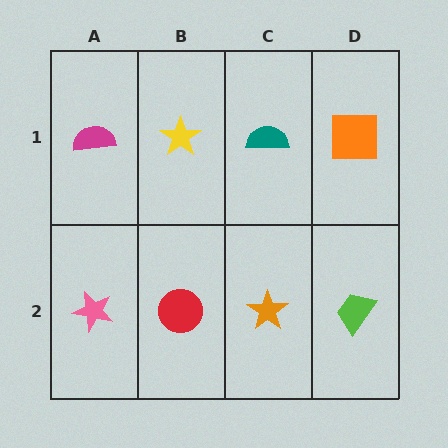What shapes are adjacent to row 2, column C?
A teal semicircle (row 1, column C), a red circle (row 2, column B), a lime trapezoid (row 2, column D).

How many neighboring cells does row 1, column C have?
3.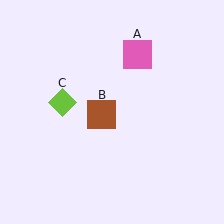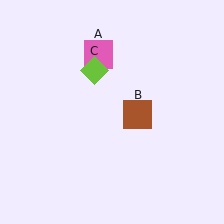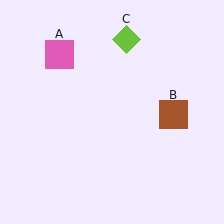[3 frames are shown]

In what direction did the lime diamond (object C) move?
The lime diamond (object C) moved up and to the right.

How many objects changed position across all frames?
3 objects changed position: pink square (object A), brown square (object B), lime diamond (object C).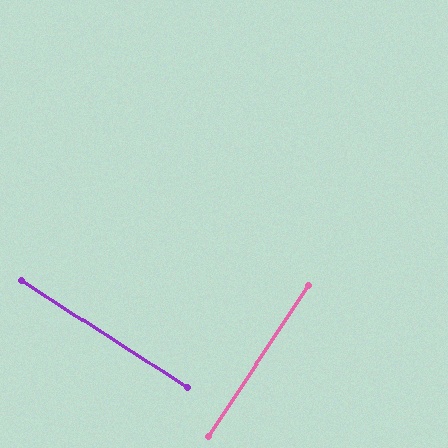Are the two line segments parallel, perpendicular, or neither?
Perpendicular — they meet at approximately 89°.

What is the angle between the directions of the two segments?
Approximately 89 degrees.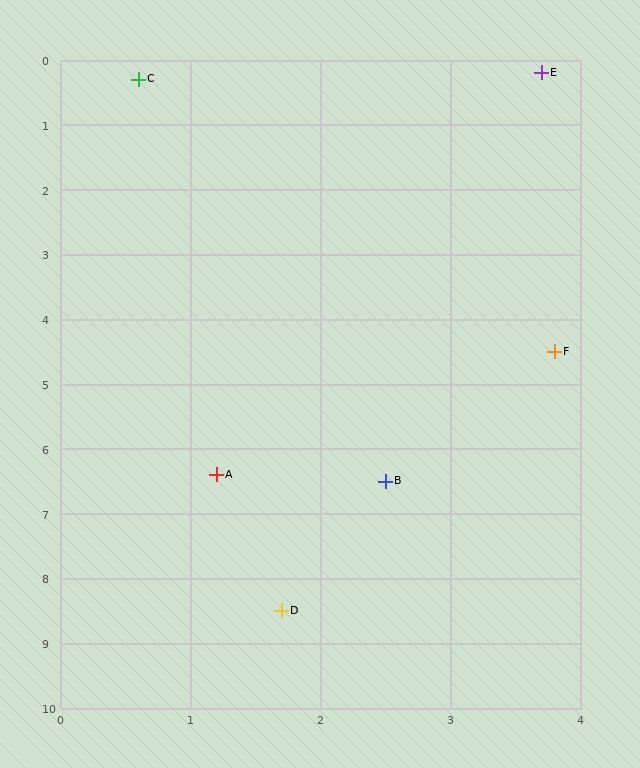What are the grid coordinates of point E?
Point E is at approximately (3.7, 0.2).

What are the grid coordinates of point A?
Point A is at approximately (1.2, 6.4).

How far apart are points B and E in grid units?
Points B and E are about 6.4 grid units apart.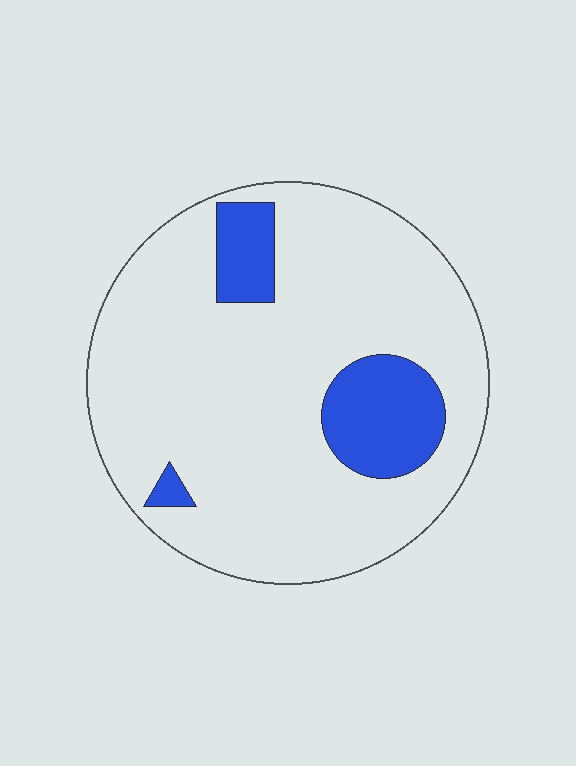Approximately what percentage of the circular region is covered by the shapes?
Approximately 15%.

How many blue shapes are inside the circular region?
3.